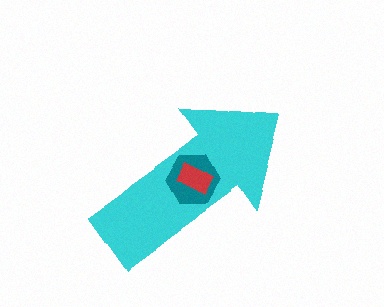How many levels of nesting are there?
3.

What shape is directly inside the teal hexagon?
The red rectangle.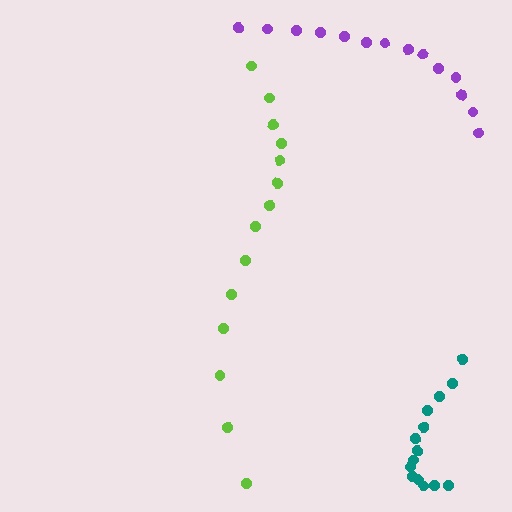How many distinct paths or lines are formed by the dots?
There are 3 distinct paths.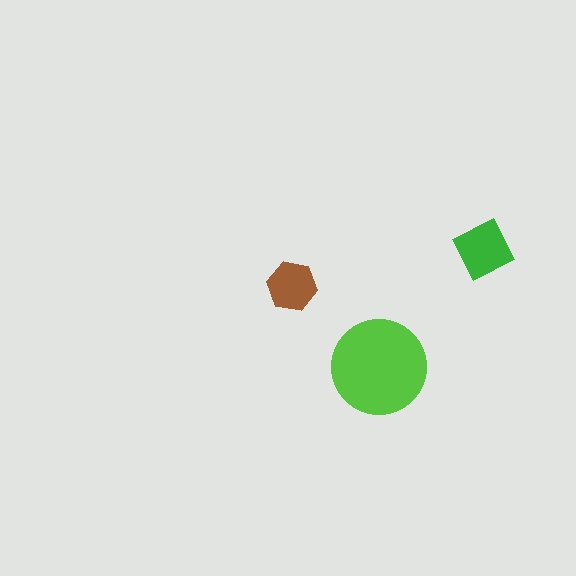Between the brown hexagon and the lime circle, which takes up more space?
The lime circle.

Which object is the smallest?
The brown hexagon.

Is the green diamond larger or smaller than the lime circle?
Smaller.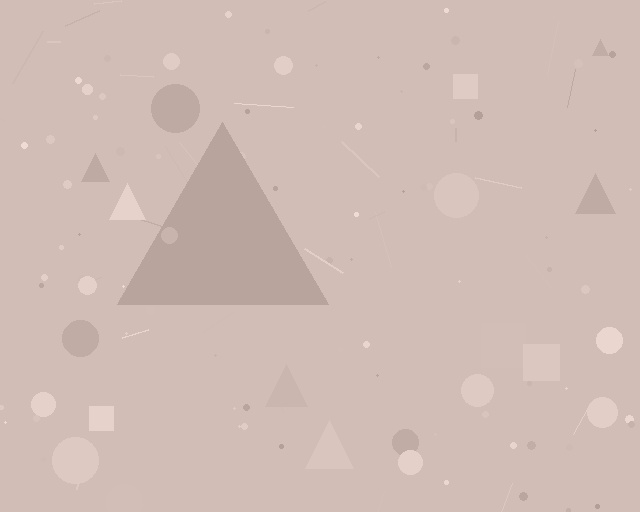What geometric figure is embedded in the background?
A triangle is embedded in the background.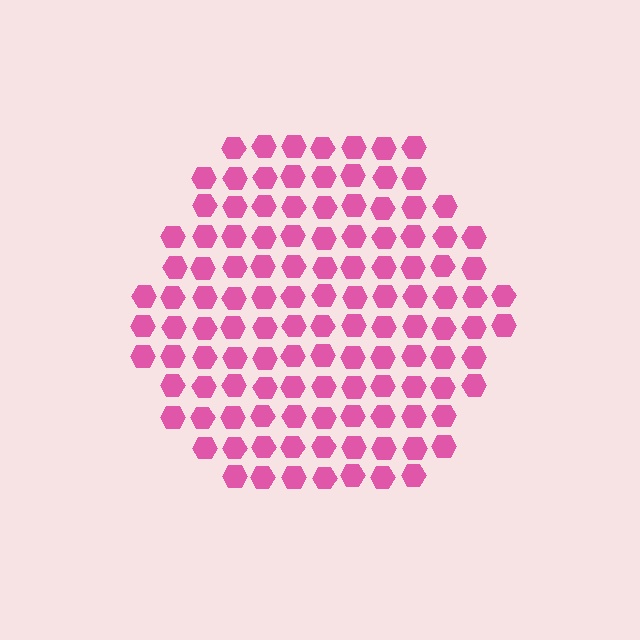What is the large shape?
The large shape is a hexagon.